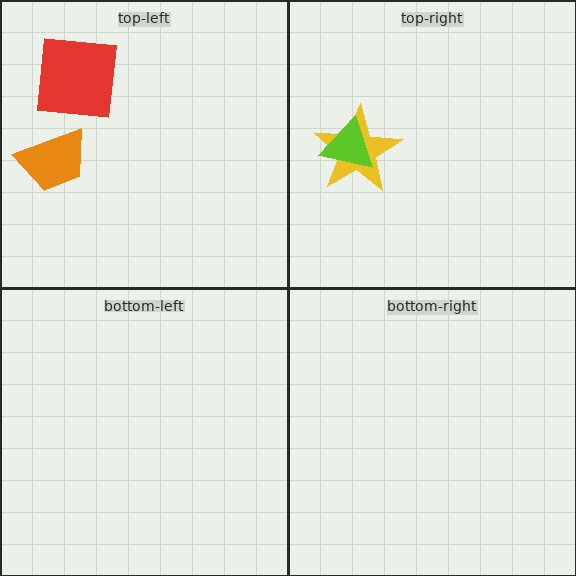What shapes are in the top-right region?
The yellow star, the lime triangle.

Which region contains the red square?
The top-left region.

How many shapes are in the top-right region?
2.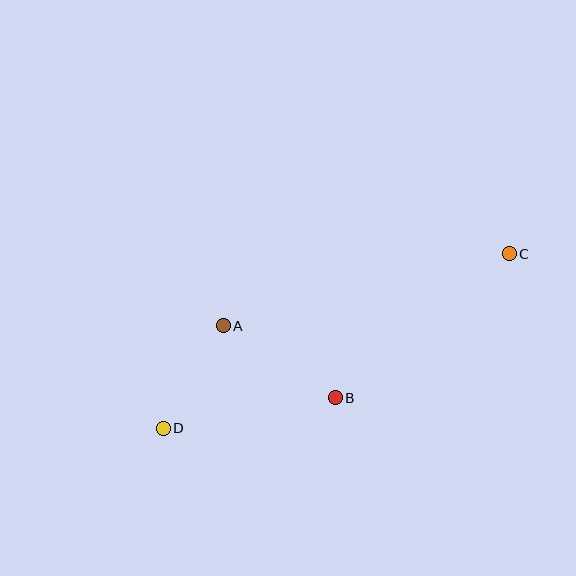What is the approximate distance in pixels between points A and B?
The distance between A and B is approximately 133 pixels.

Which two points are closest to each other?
Points A and D are closest to each other.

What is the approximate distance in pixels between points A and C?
The distance between A and C is approximately 295 pixels.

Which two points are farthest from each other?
Points C and D are farthest from each other.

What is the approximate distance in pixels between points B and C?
The distance between B and C is approximately 226 pixels.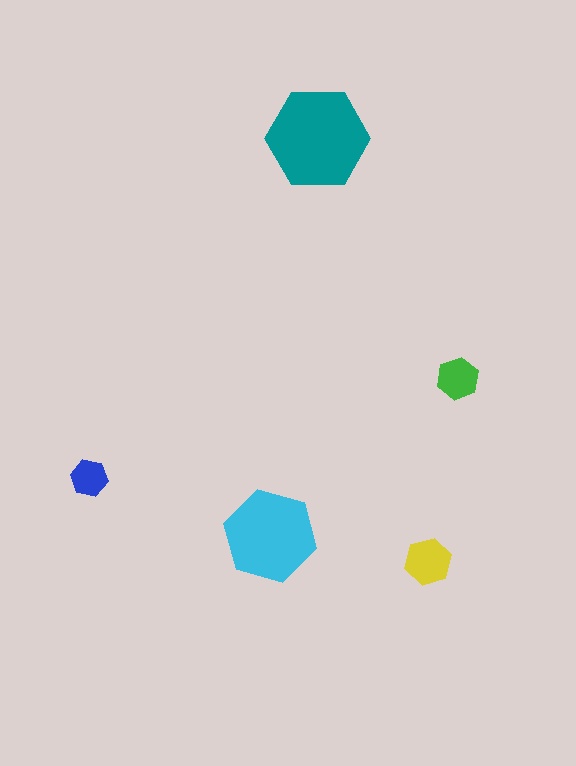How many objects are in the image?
There are 5 objects in the image.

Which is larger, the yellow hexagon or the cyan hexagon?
The cyan one.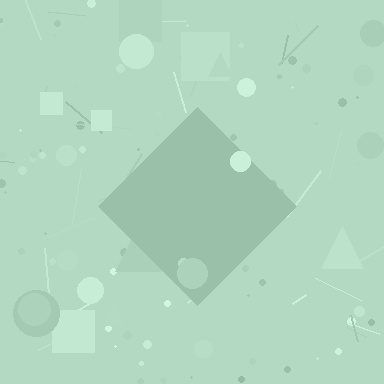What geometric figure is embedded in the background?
A diamond is embedded in the background.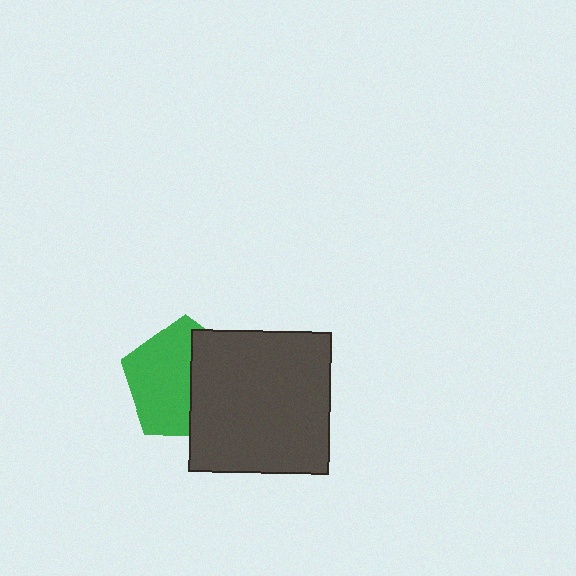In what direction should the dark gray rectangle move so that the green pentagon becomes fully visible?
The dark gray rectangle should move right. That is the shortest direction to clear the overlap and leave the green pentagon fully visible.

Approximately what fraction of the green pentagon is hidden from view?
Roughly 43% of the green pentagon is hidden behind the dark gray rectangle.